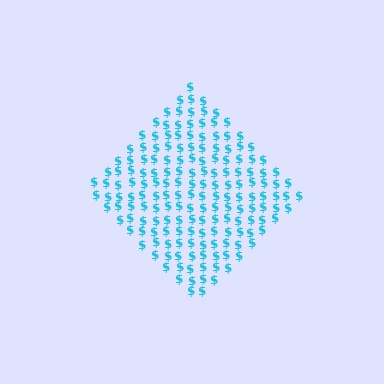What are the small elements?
The small elements are dollar signs.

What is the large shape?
The large shape is a diamond.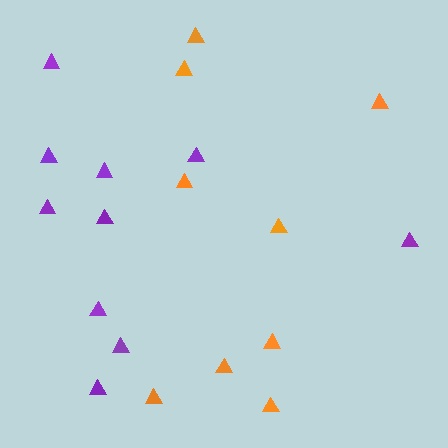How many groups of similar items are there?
There are 2 groups: one group of purple triangles (10) and one group of orange triangles (9).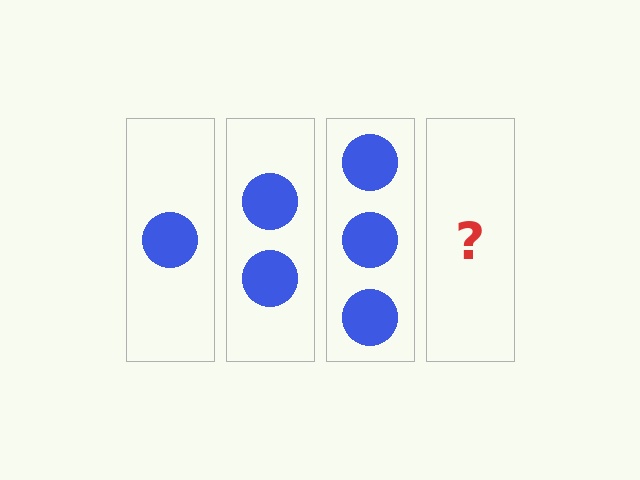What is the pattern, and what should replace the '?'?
The pattern is that each step adds one more circle. The '?' should be 4 circles.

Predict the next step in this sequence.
The next step is 4 circles.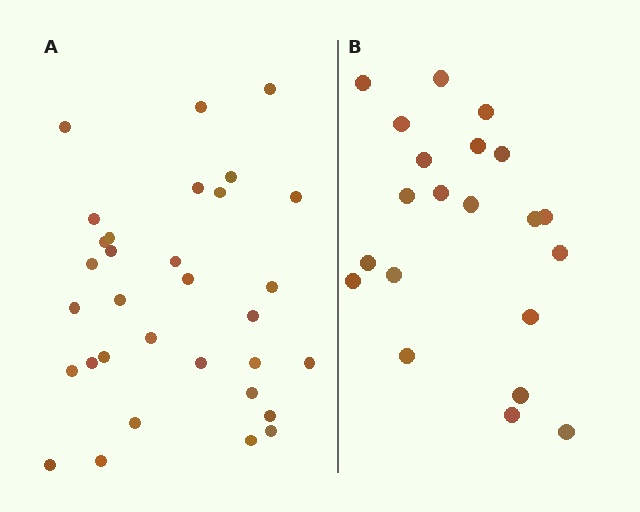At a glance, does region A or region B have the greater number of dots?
Region A (the left region) has more dots.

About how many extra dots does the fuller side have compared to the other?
Region A has roughly 12 or so more dots than region B.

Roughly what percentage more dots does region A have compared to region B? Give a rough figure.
About 50% more.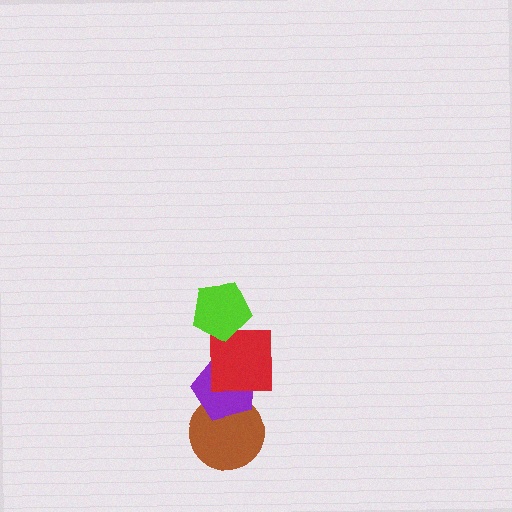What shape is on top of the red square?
The lime pentagon is on top of the red square.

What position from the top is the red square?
The red square is 2nd from the top.